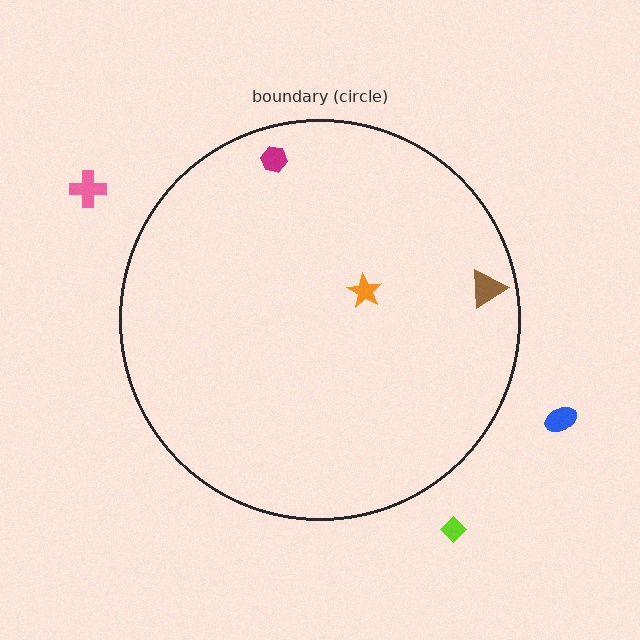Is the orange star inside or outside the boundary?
Inside.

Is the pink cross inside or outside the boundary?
Outside.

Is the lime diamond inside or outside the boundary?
Outside.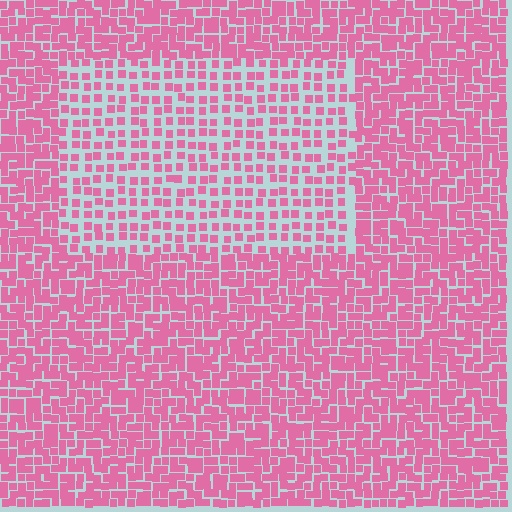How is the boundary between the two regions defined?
The boundary is defined by a change in element density (approximately 1.9x ratio). All elements are the same color, size, and shape.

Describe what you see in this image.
The image contains small pink elements arranged at two different densities. A rectangle-shaped region is visible where the elements are less densely packed than the surrounding area.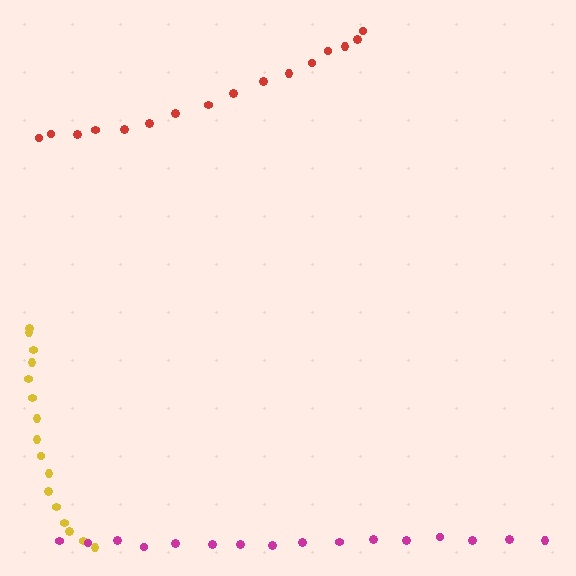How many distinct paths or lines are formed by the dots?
There are 3 distinct paths.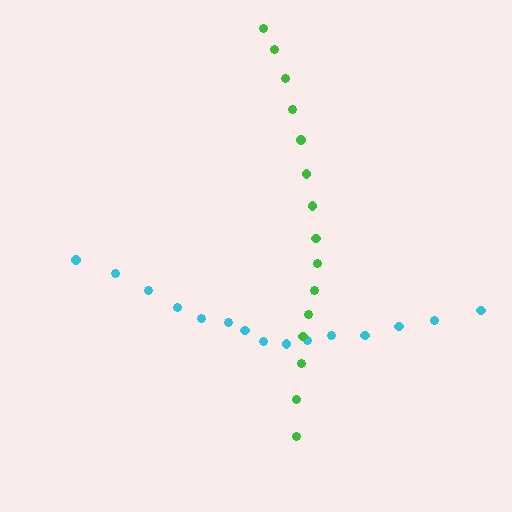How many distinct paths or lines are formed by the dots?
There are 2 distinct paths.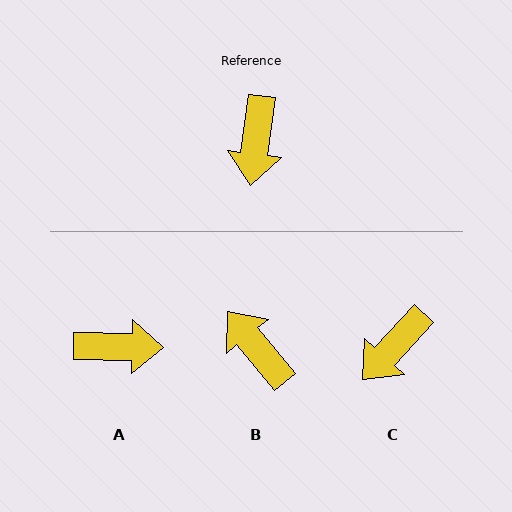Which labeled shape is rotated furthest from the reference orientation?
B, about 133 degrees away.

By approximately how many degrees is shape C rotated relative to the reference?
Approximately 35 degrees clockwise.